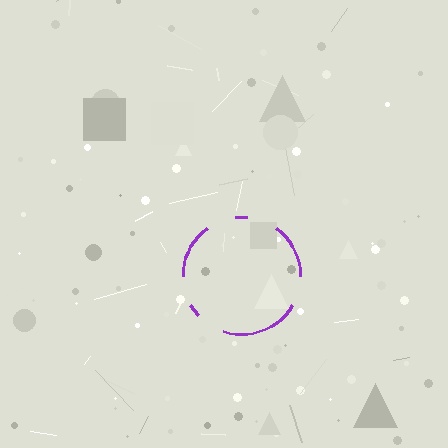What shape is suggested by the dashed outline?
The dashed outline suggests a circle.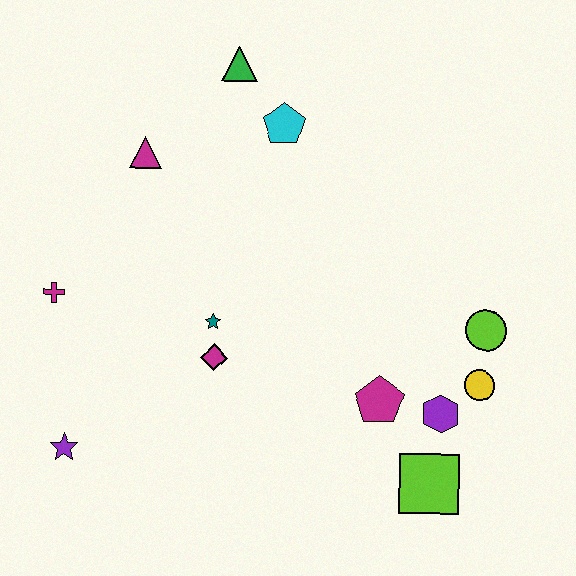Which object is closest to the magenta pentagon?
The purple hexagon is closest to the magenta pentagon.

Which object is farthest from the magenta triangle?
The lime square is farthest from the magenta triangle.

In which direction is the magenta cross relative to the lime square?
The magenta cross is to the left of the lime square.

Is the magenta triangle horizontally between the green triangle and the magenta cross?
Yes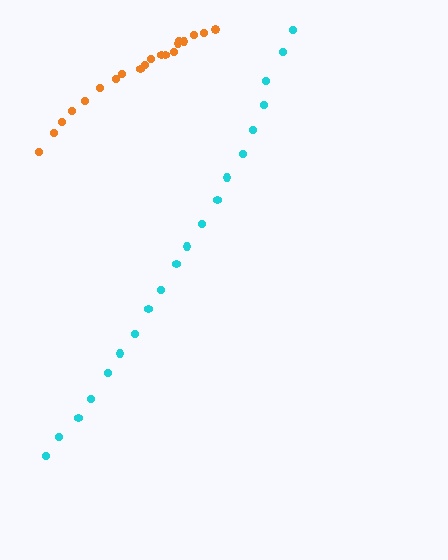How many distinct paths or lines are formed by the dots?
There are 2 distinct paths.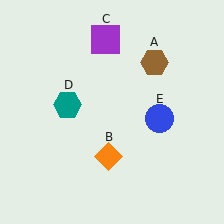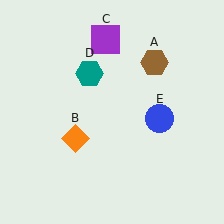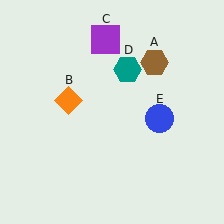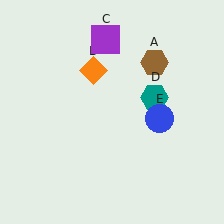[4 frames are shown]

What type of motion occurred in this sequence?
The orange diamond (object B), teal hexagon (object D) rotated clockwise around the center of the scene.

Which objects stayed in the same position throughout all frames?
Brown hexagon (object A) and purple square (object C) and blue circle (object E) remained stationary.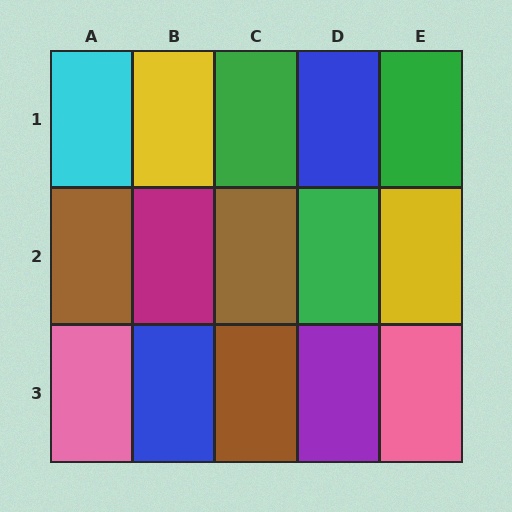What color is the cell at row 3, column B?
Blue.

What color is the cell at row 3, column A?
Pink.